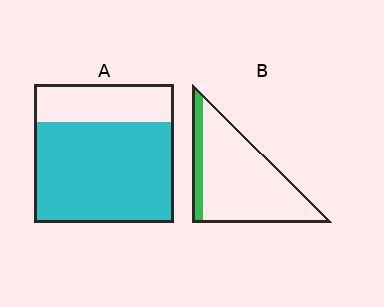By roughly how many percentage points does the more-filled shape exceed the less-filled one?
By roughly 60 percentage points (A over B).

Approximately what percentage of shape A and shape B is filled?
A is approximately 75% and B is approximately 15%.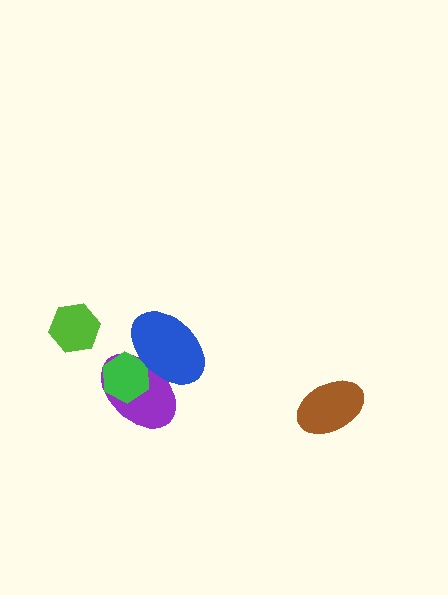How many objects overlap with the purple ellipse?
2 objects overlap with the purple ellipse.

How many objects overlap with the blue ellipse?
2 objects overlap with the blue ellipse.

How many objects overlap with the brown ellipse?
0 objects overlap with the brown ellipse.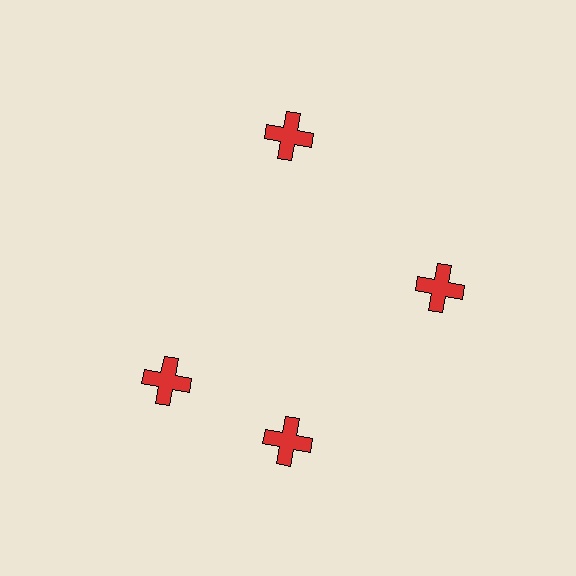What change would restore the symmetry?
The symmetry would be restored by rotating it back into even spacing with its neighbors so that all 4 crosses sit at equal angles and equal distance from the center.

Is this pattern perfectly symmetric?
No. The 4 red crosses are arranged in a ring, but one element near the 9 o'clock position is rotated out of alignment along the ring, breaking the 4-fold rotational symmetry.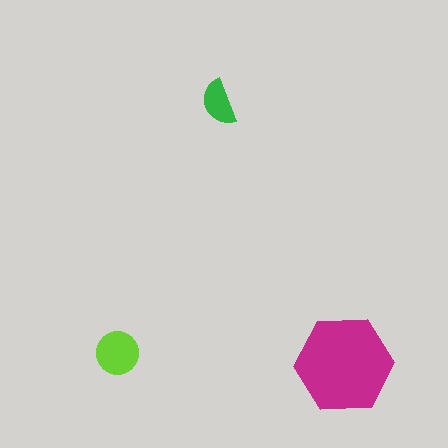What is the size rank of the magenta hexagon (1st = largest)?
1st.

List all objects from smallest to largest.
The green semicircle, the lime circle, the magenta hexagon.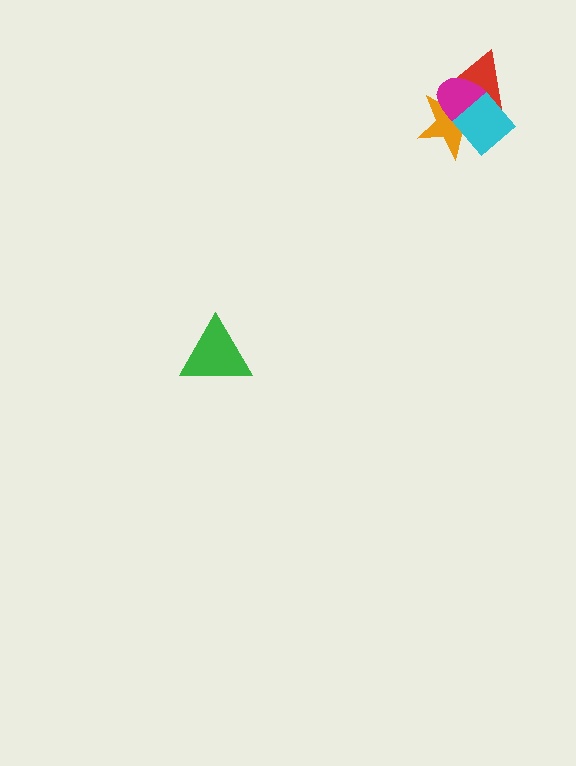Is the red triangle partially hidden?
Yes, it is partially covered by another shape.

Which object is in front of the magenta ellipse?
The cyan diamond is in front of the magenta ellipse.